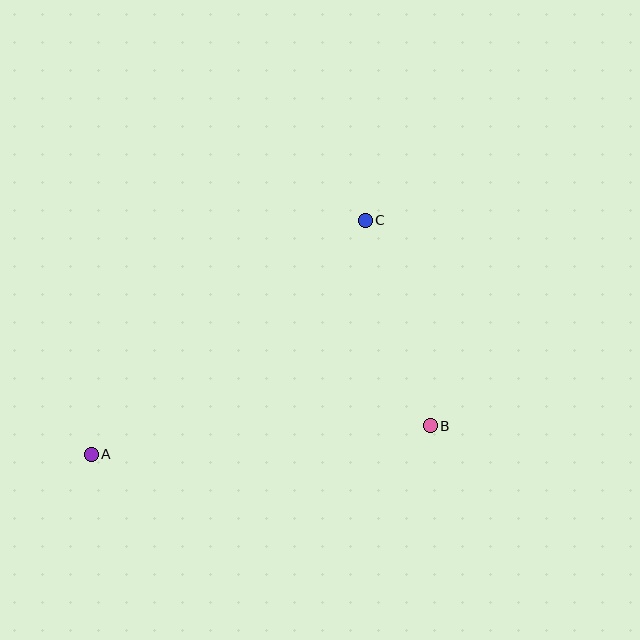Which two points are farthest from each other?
Points A and C are farthest from each other.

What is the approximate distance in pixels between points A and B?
The distance between A and B is approximately 340 pixels.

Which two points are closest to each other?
Points B and C are closest to each other.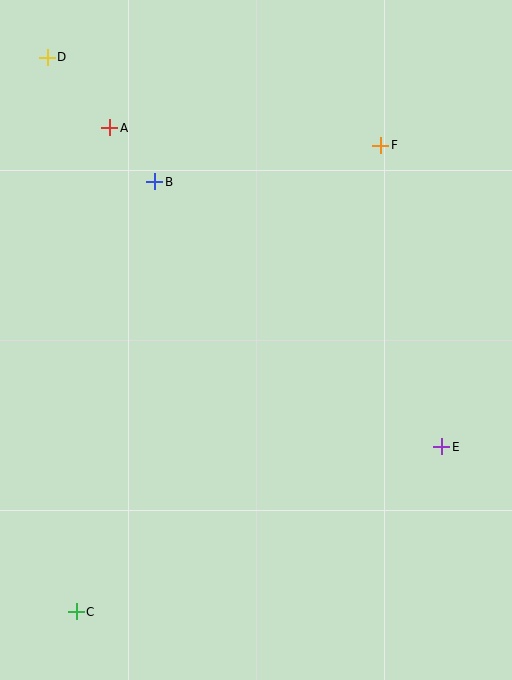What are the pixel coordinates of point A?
Point A is at (110, 128).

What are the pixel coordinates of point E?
Point E is at (442, 447).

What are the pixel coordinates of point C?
Point C is at (76, 612).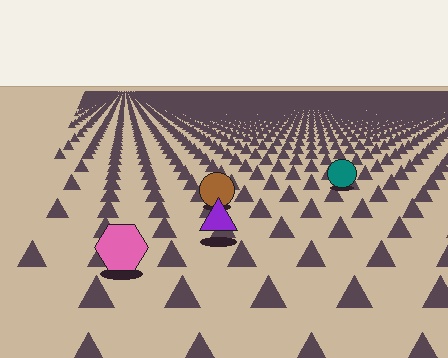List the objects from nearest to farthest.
From nearest to farthest: the pink hexagon, the purple triangle, the brown circle, the teal circle.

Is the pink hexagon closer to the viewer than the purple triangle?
Yes. The pink hexagon is closer — you can tell from the texture gradient: the ground texture is coarser near it.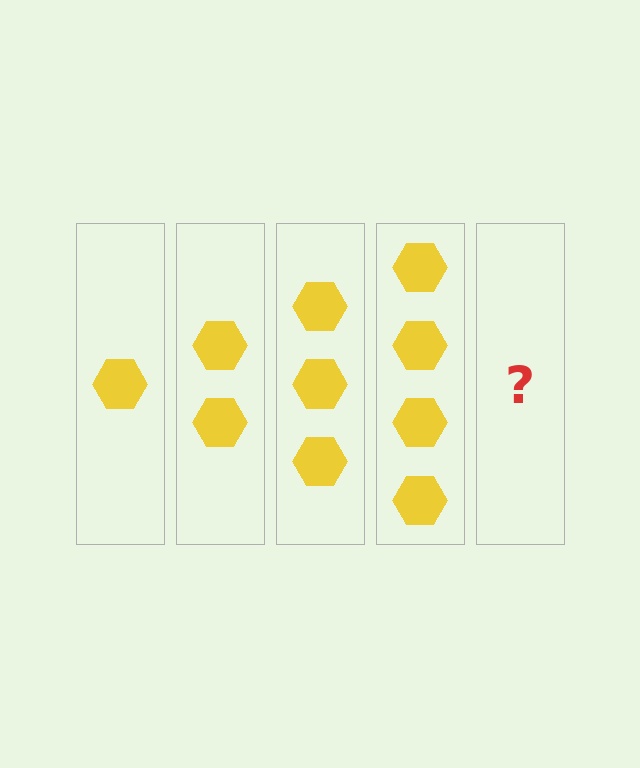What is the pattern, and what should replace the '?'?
The pattern is that each step adds one more hexagon. The '?' should be 5 hexagons.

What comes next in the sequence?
The next element should be 5 hexagons.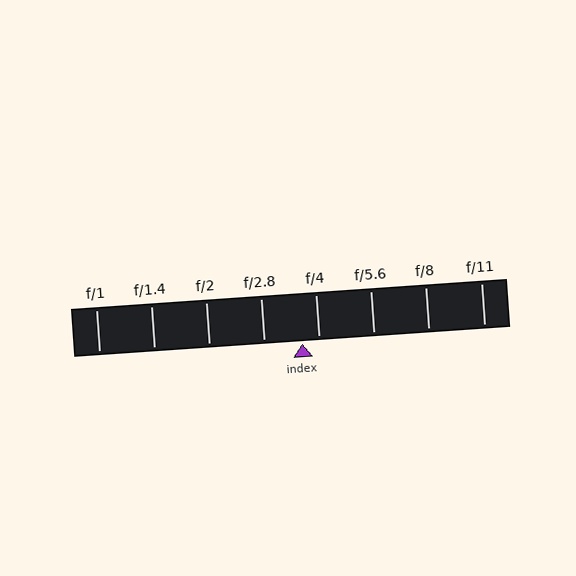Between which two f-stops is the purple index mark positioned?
The index mark is between f/2.8 and f/4.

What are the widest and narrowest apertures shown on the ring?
The widest aperture shown is f/1 and the narrowest is f/11.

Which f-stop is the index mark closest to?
The index mark is closest to f/4.